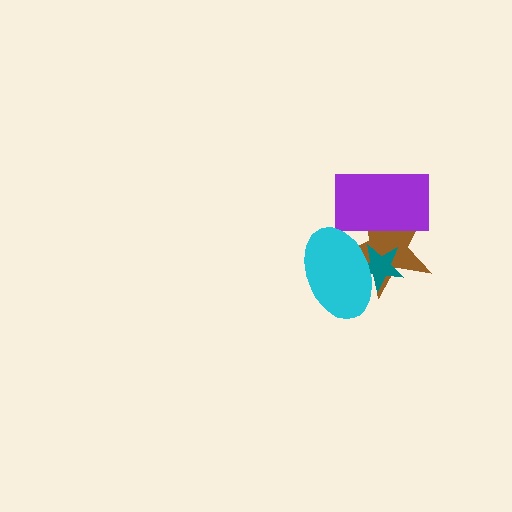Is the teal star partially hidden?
Yes, it is partially covered by another shape.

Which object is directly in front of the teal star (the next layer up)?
The purple rectangle is directly in front of the teal star.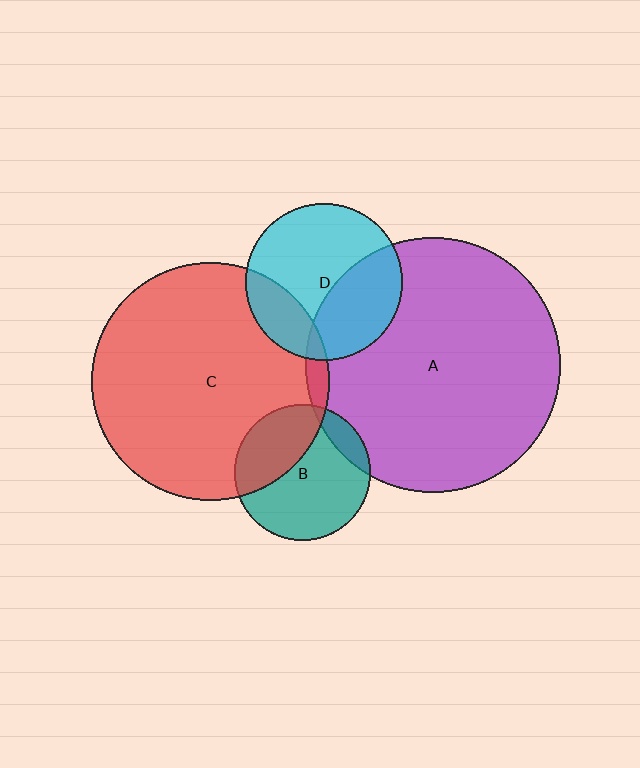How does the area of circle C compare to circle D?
Approximately 2.3 times.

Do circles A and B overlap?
Yes.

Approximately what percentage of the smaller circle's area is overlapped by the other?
Approximately 10%.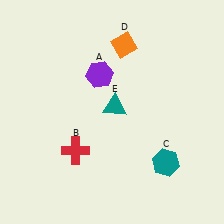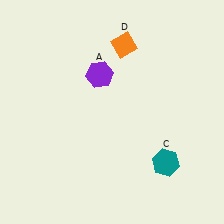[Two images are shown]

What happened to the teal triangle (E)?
The teal triangle (E) was removed in Image 2. It was in the top-right area of Image 1.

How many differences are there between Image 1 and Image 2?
There are 2 differences between the two images.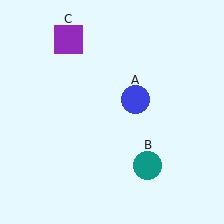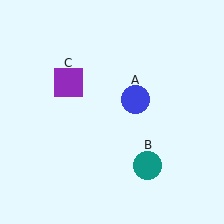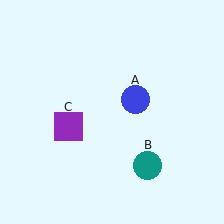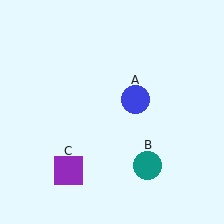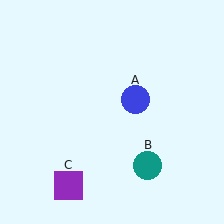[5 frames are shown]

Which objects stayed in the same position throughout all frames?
Blue circle (object A) and teal circle (object B) remained stationary.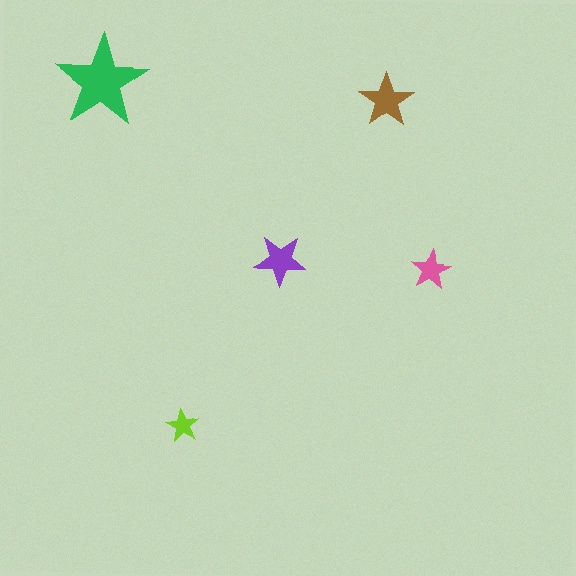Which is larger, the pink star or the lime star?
The pink one.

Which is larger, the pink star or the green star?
The green one.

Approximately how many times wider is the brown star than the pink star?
About 1.5 times wider.